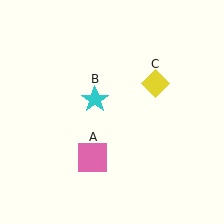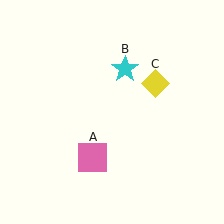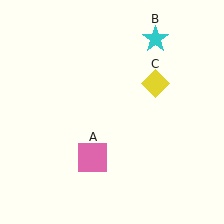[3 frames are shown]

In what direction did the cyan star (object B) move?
The cyan star (object B) moved up and to the right.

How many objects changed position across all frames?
1 object changed position: cyan star (object B).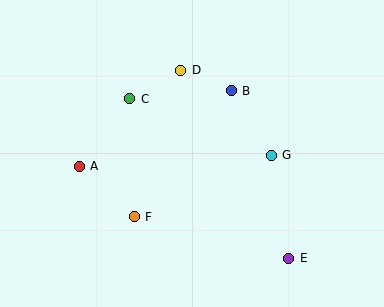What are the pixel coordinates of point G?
Point G is at (271, 155).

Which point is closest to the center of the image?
Point B at (231, 91) is closest to the center.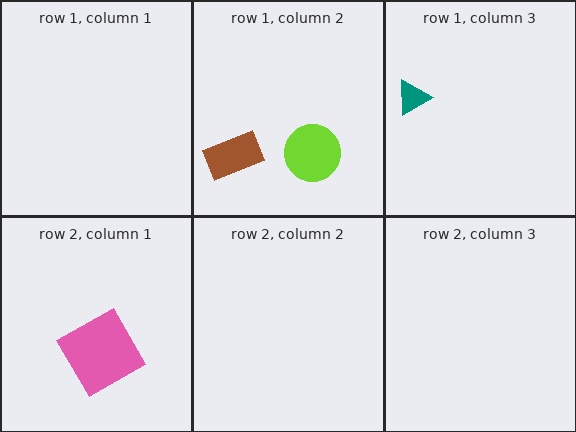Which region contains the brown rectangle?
The row 1, column 2 region.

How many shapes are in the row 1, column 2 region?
2.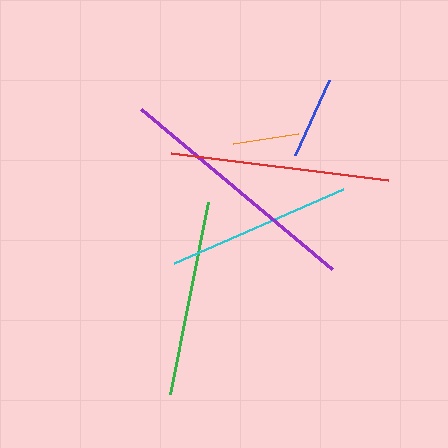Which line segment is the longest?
The purple line is the longest at approximately 249 pixels.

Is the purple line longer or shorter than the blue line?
The purple line is longer than the blue line.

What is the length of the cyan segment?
The cyan segment is approximately 184 pixels long.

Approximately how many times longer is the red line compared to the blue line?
The red line is approximately 2.6 times the length of the blue line.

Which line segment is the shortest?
The orange line is the shortest at approximately 66 pixels.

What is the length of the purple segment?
The purple segment is approximately 249 pixels long.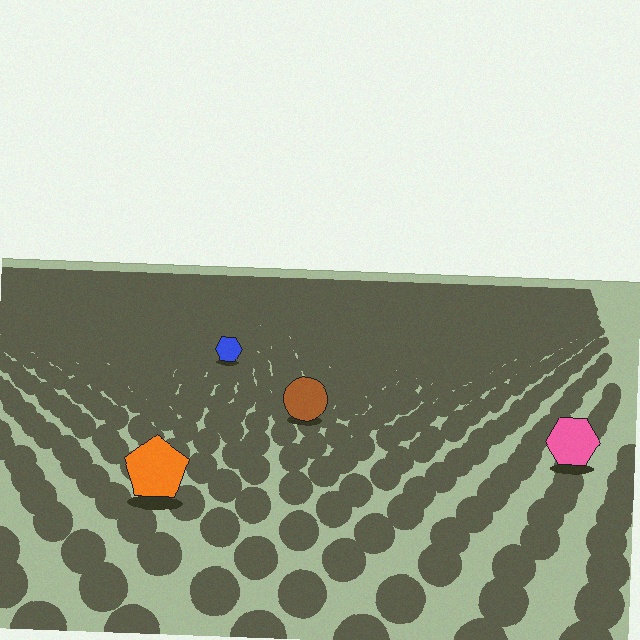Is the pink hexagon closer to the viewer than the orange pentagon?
No. The orange pentagon is closer — you can tell from the texture gradient: the ground texture is coarser near it.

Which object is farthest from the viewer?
The blue hexagon is farthest from the viewer. It appears smaller and the ground texture around it is denser.